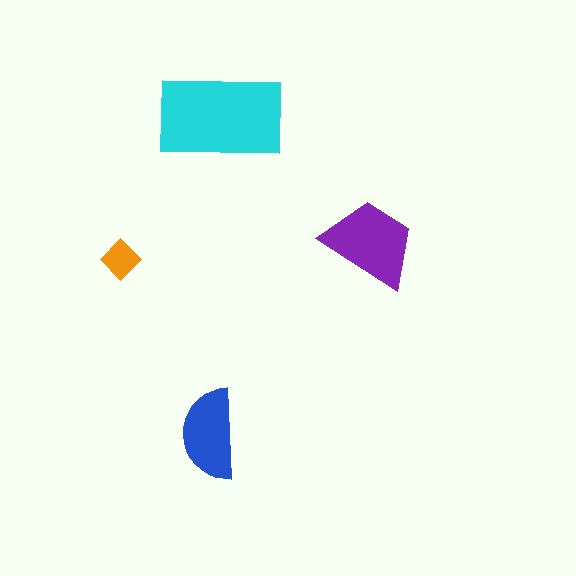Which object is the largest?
The cyan rectangle.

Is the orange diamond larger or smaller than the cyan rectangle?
Smaller.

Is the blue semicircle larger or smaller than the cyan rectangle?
Smaller.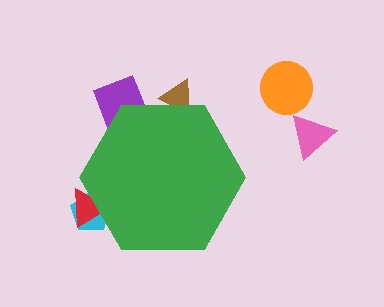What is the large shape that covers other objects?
A green hexagon.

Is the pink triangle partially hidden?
No, the pink triangle is fully visible.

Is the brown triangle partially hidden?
Yes, the brown triangle is partially hidden behind the green hexagon.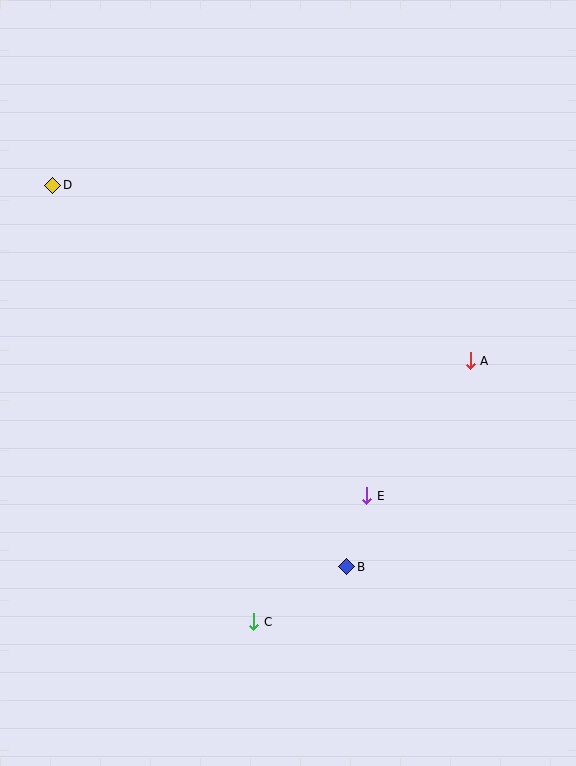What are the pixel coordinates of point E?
Point E is at (367, 496).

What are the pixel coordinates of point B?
Point B is at (347, 567).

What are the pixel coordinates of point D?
Point D is at (53, 185).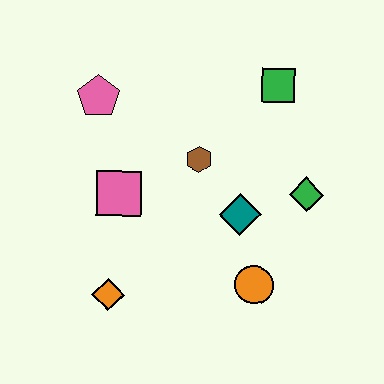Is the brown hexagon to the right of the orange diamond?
Yes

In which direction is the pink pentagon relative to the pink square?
The pink pentagon is above the pink square.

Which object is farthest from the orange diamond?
The green square is farthest from the orange diamond.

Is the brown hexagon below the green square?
Yes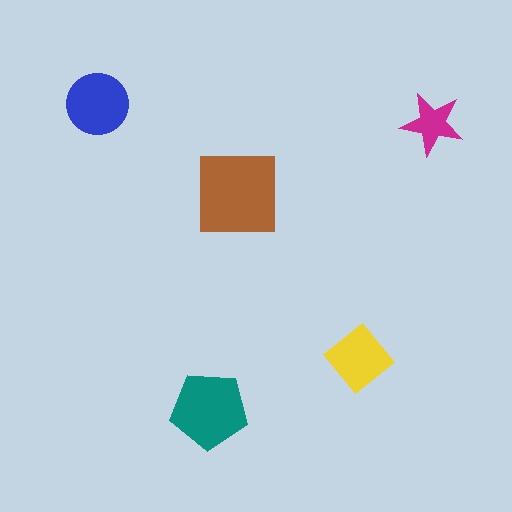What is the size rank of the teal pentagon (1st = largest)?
2nd.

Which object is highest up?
The blue circle is topmost.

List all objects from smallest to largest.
The magenta star, the yellow diamond, the blue circle, the teal pentagon, the brown square.